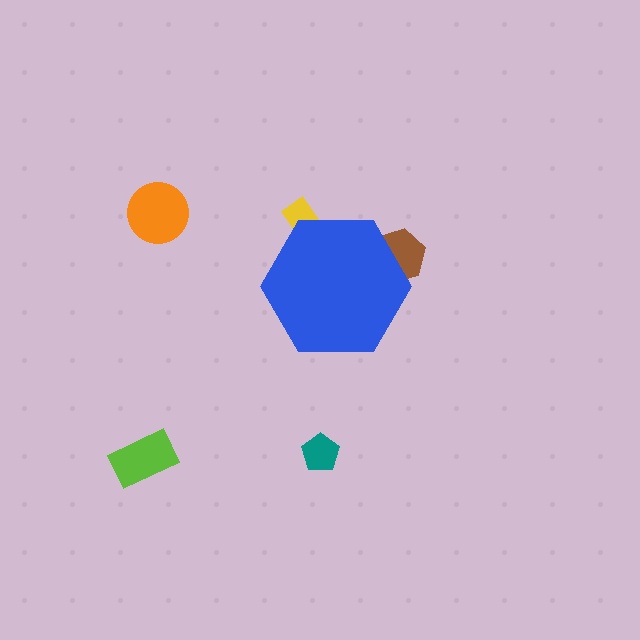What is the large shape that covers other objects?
A blue hexagon.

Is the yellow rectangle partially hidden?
Yes, the yellow rectangle is partially hidden behind the blue hexagon.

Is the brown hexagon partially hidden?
Yes, the brown hexagon is partially hidden behind the blue hexagon.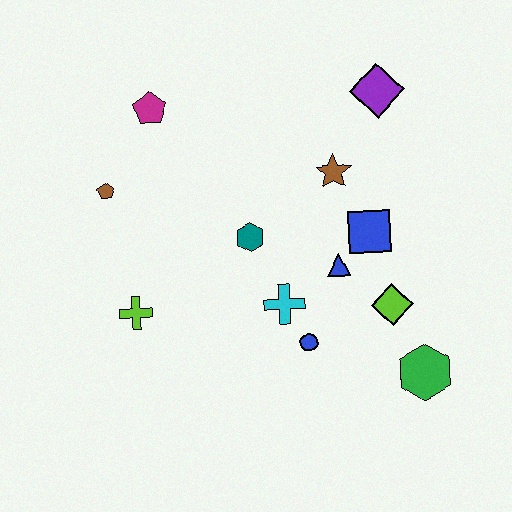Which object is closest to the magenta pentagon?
The brown pentagon is closest to the magenta pentagon.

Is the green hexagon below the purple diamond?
Yes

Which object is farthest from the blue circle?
The magenta pentagon is farthest from the blue circle.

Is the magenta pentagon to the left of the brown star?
Yes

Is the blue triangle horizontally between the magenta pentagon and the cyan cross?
No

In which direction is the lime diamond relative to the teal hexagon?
The lime diamond is to the right of the teal hexagon.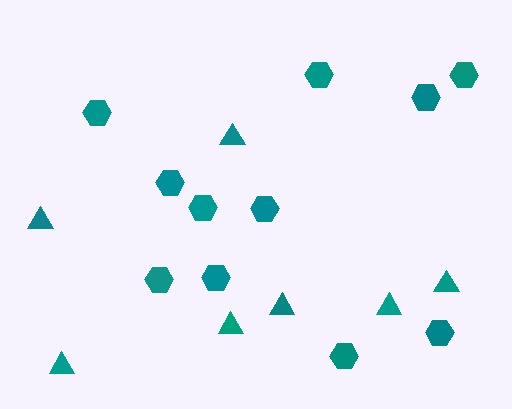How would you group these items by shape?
There are 2 groups: one group of hexagons (11) and one group of triangles (7).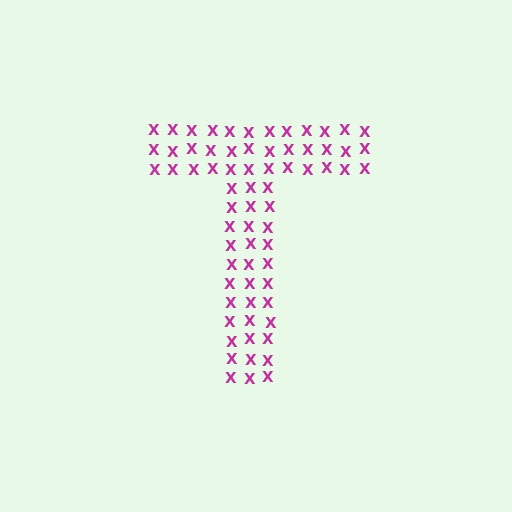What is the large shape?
The large shape is the letter T.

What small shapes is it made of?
It is made of small letter X's.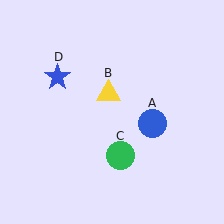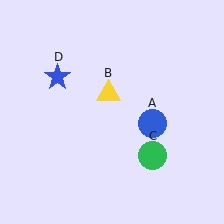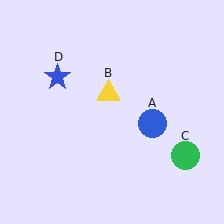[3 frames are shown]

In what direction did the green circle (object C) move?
The green circle (object C) moved right.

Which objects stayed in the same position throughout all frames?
Blue circle (object A) and yellow triangle (object B) and blue star (object D) remained stationary.